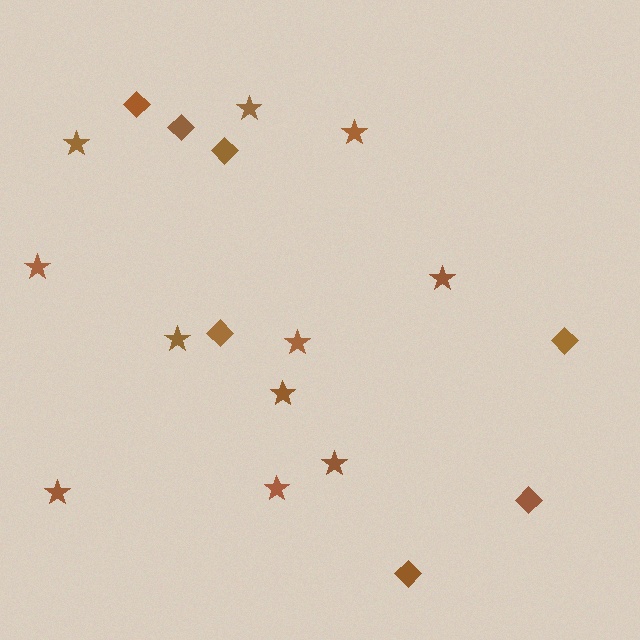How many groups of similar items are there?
There are 2 groups: one group of diamonds (7) and one group of stars (11).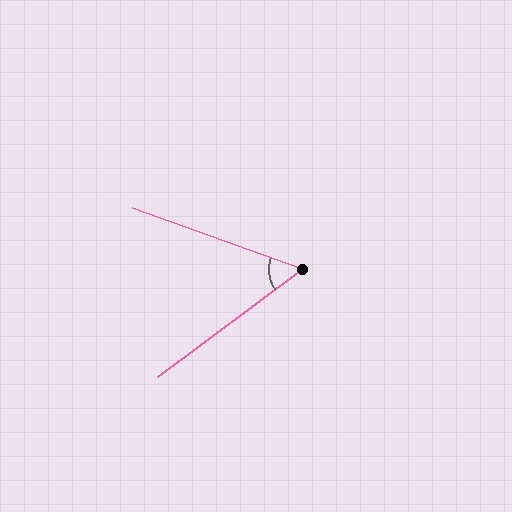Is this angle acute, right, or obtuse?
It is acute.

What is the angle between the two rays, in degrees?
Approximately 56 degrees.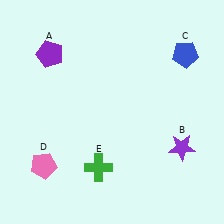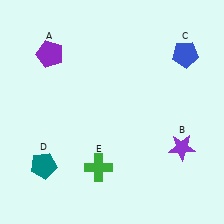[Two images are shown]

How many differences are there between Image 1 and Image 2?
There is 1 difference between the two images.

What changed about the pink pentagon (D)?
In Image 1, D is pink. In Image 2, it changed to teal.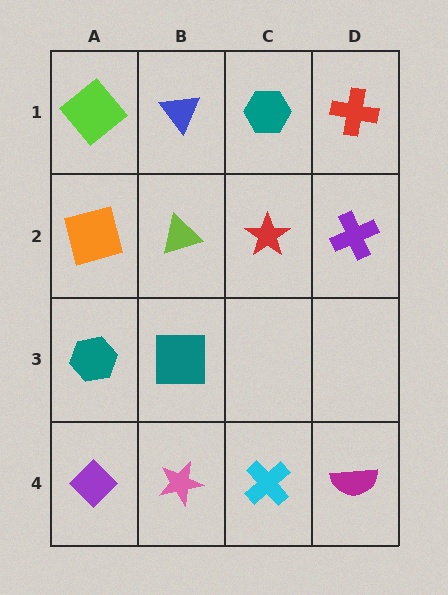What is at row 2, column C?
A red star.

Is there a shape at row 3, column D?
No, that cell is empty.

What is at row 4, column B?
A pink star.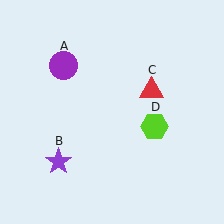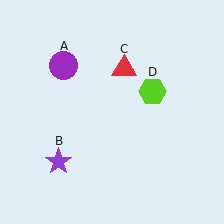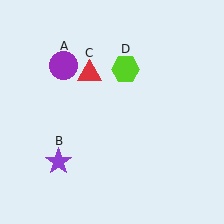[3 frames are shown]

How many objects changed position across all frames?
2 objects changed position: red triangle (object C), lime hexagon (object D).